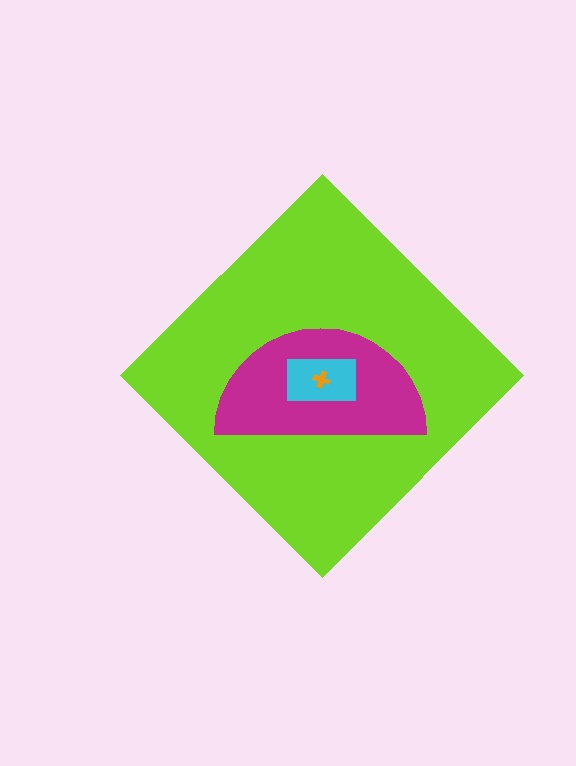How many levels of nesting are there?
4.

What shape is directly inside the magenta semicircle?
The cyan rectangle.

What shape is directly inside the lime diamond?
The magenta semicircle.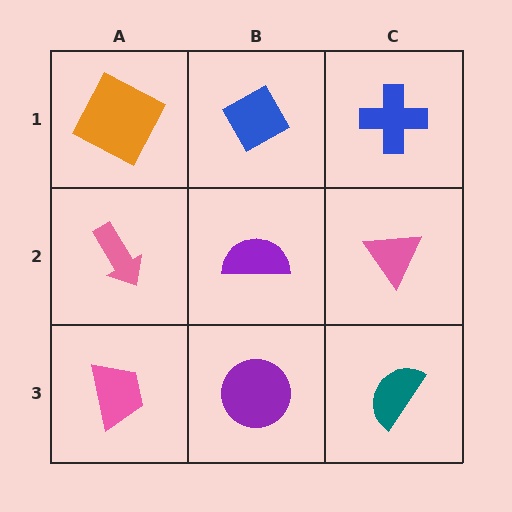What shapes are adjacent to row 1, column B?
A purple semicircle (row 2, column B), an orange square (row 1, column A), a blue cross (row 1, column C).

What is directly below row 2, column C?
A teal semicircle.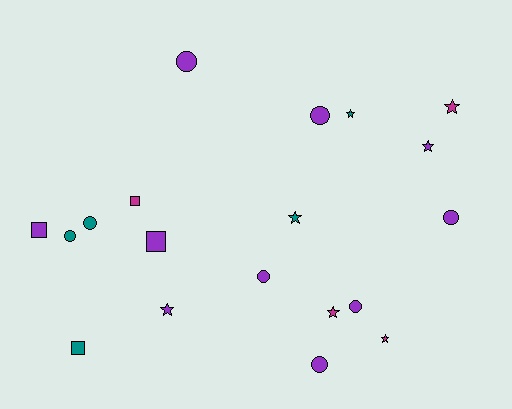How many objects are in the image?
There are 19 objects.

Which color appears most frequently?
Purple, with 10 objects.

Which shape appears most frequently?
Circle, with 8 objects.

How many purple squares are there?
There are 2 purple squares.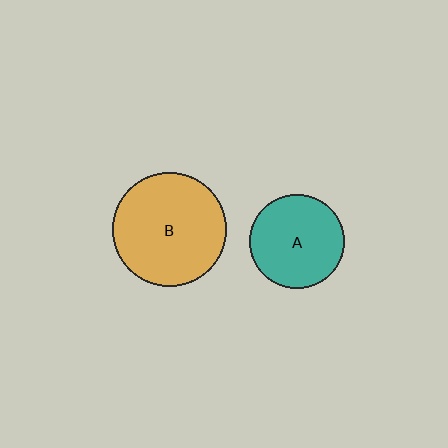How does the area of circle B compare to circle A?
Approximately 1.5 times.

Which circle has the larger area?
Circle B (orange).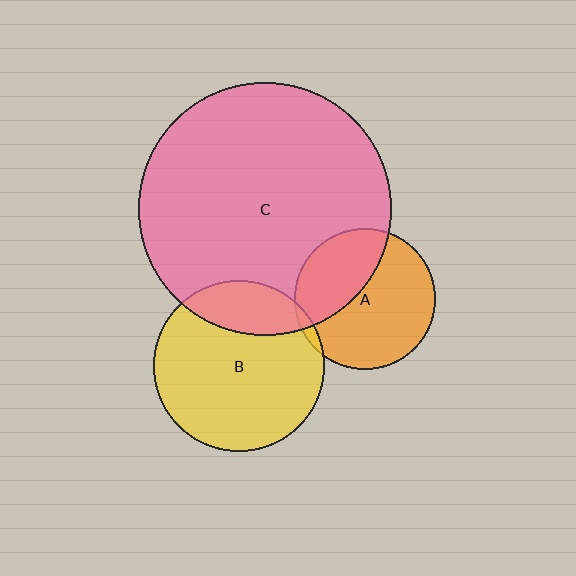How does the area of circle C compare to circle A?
Approximately 3.2 times.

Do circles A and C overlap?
Yes.